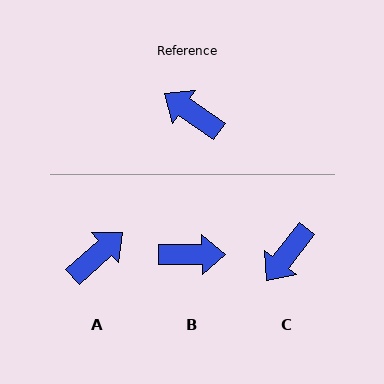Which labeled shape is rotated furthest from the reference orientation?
B, about 145 degrees away.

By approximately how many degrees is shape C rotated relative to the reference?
Approximately 87 degrees counter-clockwise.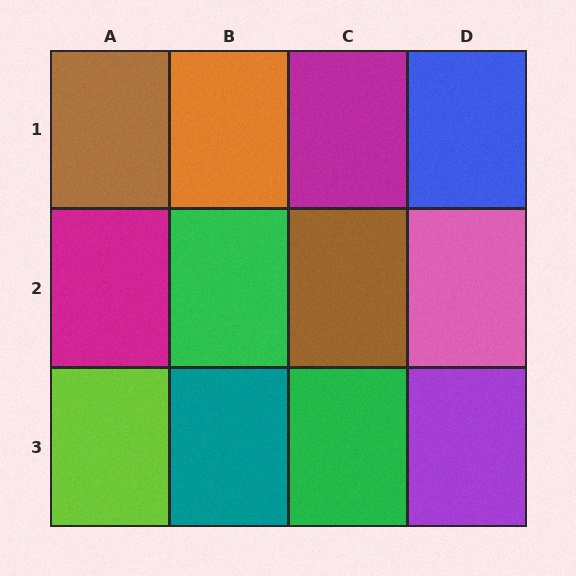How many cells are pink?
1 cell is pink.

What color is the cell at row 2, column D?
Pink.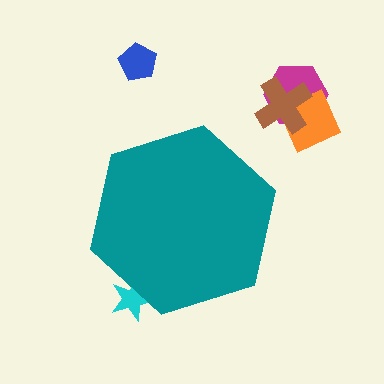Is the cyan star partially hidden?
Yes, the cyan star is partially hidden behind the teal hexagon.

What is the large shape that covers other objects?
A teal hexagon.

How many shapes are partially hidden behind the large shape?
1 shape is partially hidden.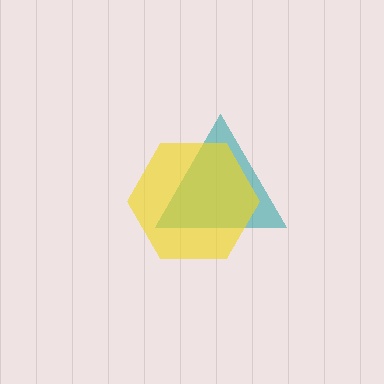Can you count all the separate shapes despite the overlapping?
Yes, there are 2 separate shapes.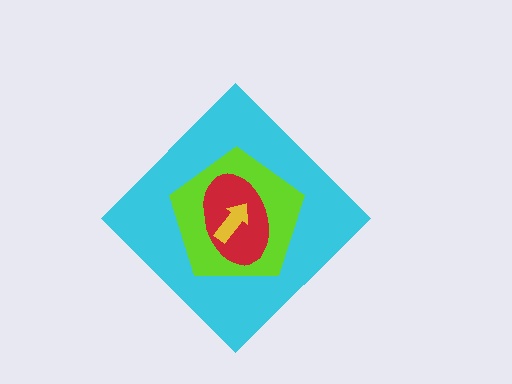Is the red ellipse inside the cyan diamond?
Yes.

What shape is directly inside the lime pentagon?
The red ellipse.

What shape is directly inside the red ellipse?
The yellow arrow.